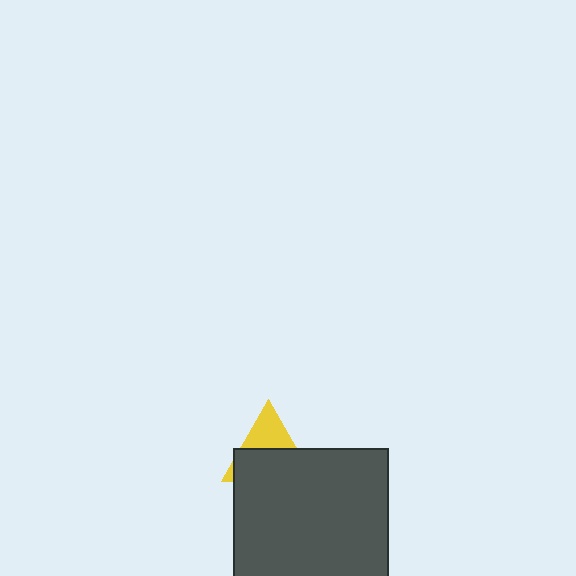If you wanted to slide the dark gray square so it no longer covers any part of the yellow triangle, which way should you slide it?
Slide it down — that is the most direct way to separate the two shapes.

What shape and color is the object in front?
The object in front is a dark gray square.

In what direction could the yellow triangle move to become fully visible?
The yellow triangle could move up. That would shift it out from behind the dark gray square entirely.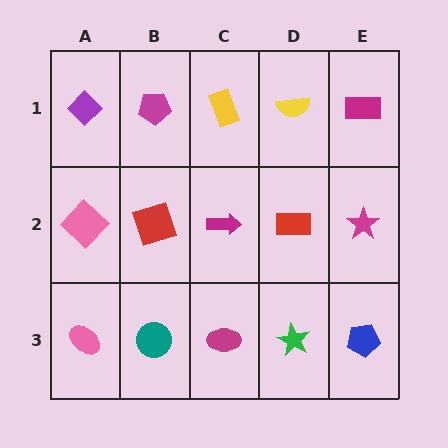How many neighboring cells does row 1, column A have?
2.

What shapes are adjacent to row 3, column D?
A red rectangle (row 2, column D), a magenta ellipse (row 3, column C), a blue pentagon (row 3, column E).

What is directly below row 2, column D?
A green star.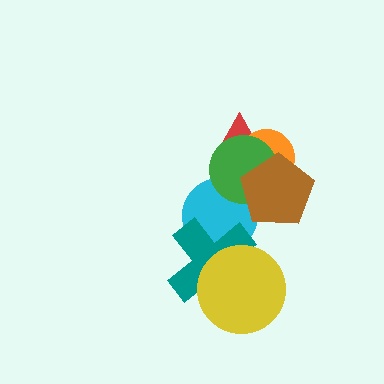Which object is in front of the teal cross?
The yellow circle is in front of the teal cross.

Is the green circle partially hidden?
Yes, it is partially covered by another shape.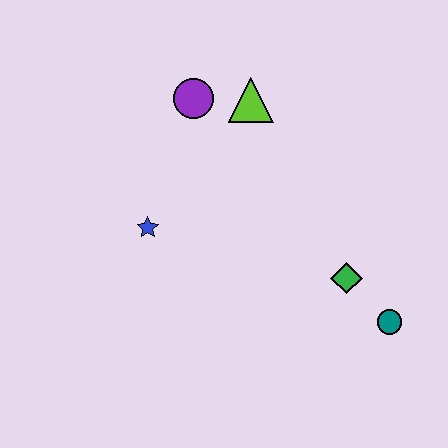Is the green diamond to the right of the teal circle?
No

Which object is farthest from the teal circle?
The purple circle is farthest from the teal circle.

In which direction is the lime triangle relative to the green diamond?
The lime triangle is above the green diamond.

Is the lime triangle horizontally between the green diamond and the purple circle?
Yes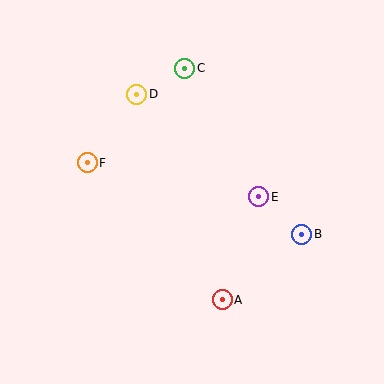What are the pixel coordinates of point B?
Point B is at (302, 234).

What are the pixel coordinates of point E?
Point E is at (259, 197).